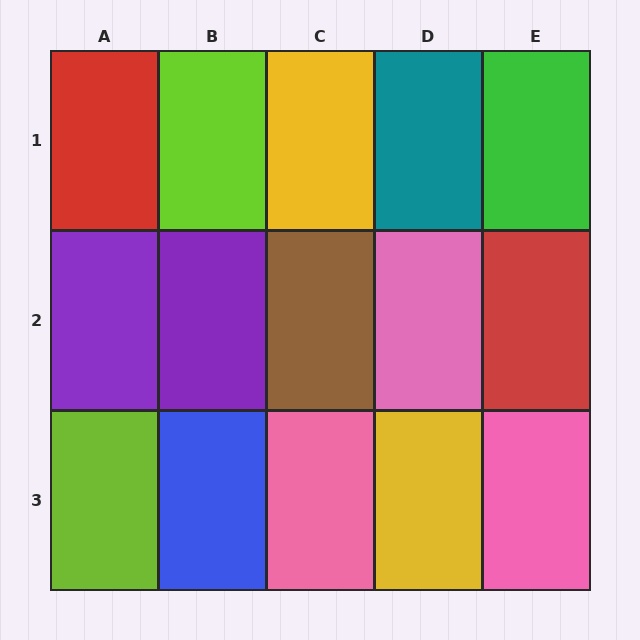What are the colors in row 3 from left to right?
Lime, blue, pink, yellow, pink.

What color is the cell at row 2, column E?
Red.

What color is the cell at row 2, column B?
Purple.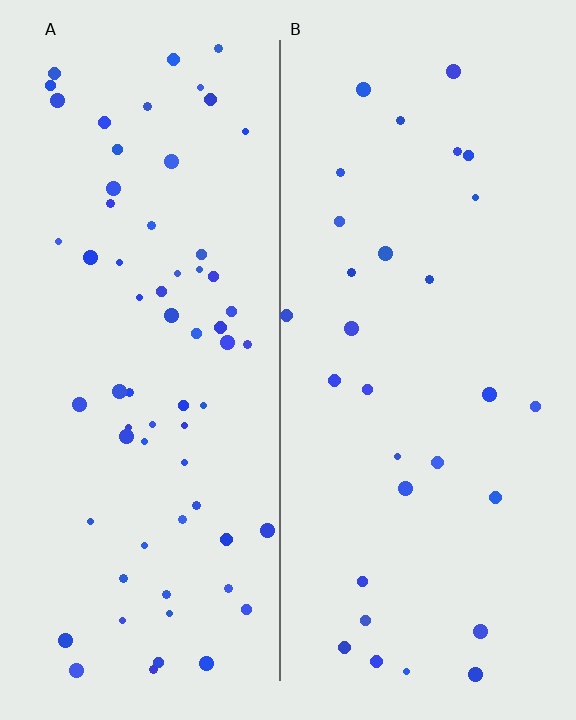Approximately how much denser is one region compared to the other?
Approximately 2.2× — region A over region B.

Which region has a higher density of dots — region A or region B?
A (the left).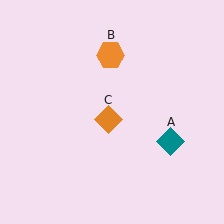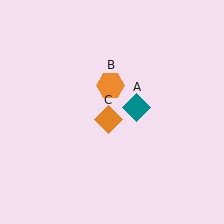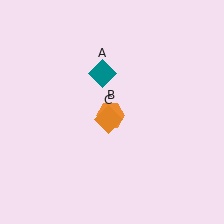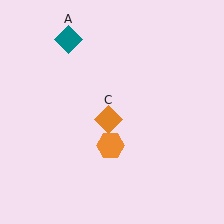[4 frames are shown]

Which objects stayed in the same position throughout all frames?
Orange diamond (object C) remained stationary.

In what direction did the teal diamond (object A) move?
The teal diamond (object A) moved up and to the left.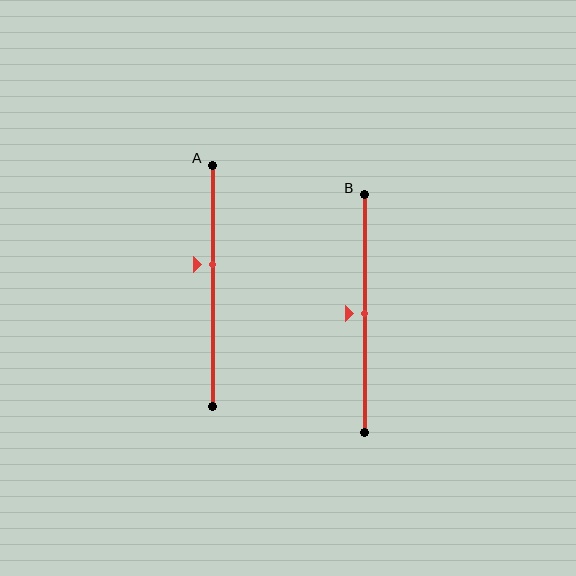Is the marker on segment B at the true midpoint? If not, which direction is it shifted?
Yes, the marker on segment B is at the true midpoint.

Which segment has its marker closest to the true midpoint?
Segment B has its marker closest to the true midpoint.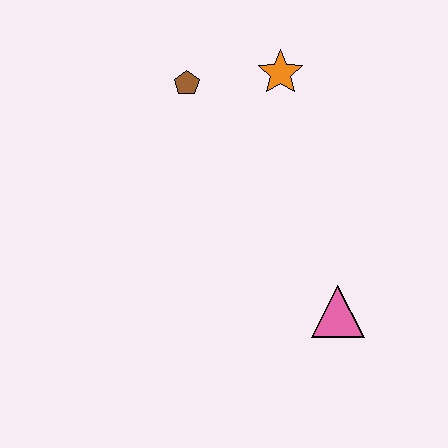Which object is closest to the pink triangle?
The orange star is closest to the pink triangle.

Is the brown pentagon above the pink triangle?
Yes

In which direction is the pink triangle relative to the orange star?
The pink triangle is below the orange star.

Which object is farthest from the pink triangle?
The brown pentagon is farthest from the pink triangle.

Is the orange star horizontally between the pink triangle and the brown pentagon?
Yes